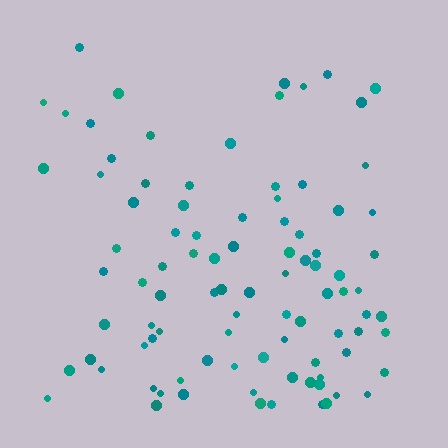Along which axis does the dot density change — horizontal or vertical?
Vertical.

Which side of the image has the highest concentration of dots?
The bottom.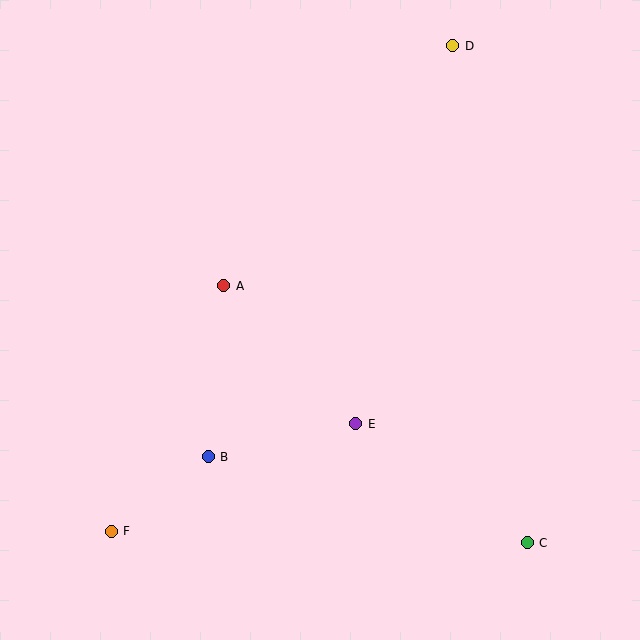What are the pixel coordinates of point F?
Point F is at (111, 531).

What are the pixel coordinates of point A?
Point A is at (224, 286).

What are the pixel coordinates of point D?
Point D is at (453, 46).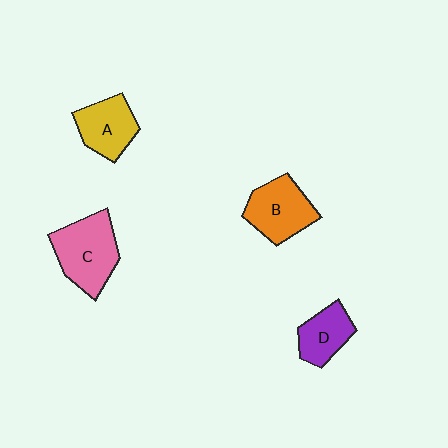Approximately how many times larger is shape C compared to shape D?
Approximately 1.7 times.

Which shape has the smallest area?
Shape D (purple).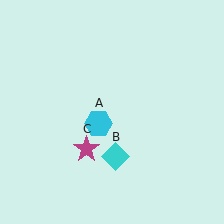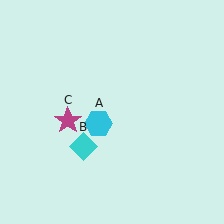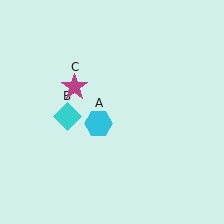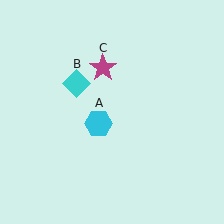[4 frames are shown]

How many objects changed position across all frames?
2 objects changed position: cyan diamond (object B), magenta star (object C).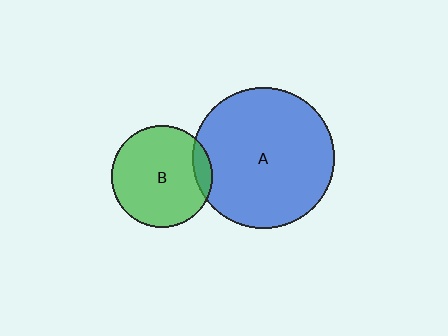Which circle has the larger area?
Circle A (blue).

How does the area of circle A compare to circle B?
Approximately 2.0 times.